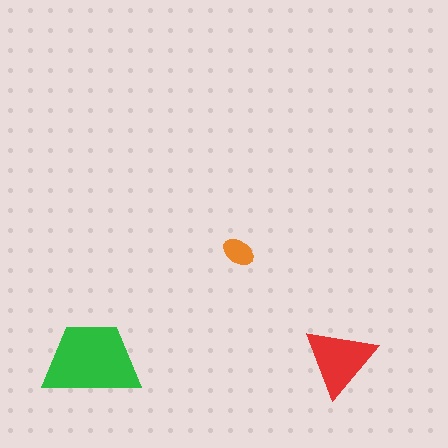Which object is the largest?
The green trapezoid.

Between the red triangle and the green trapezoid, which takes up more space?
The green trapezoid.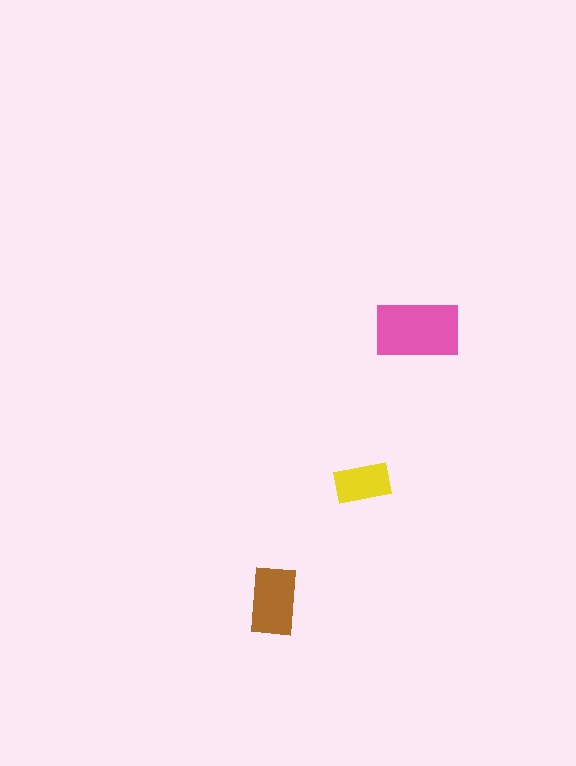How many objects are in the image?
There are 3 objects in the image.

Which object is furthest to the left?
The brown rectangle is leftmost.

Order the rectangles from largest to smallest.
the pink one, the brown one, the yellow one.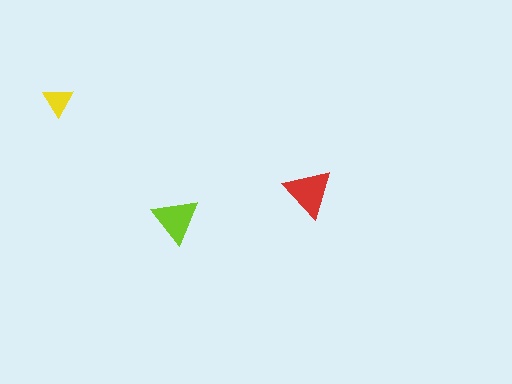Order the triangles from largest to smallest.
the red one, the lime one, the yellow one.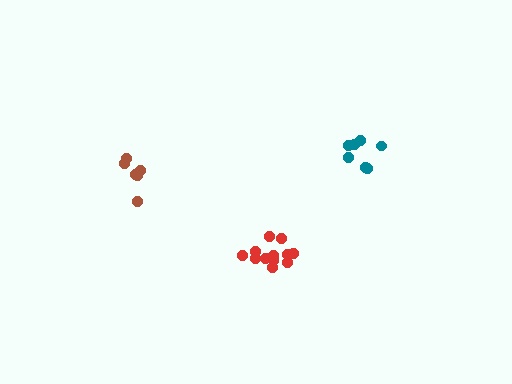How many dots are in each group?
Group 1: 7 dots, Group 2: 6 dots, Group 3: 12 dots (25 total).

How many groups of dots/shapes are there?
There are 3 groups.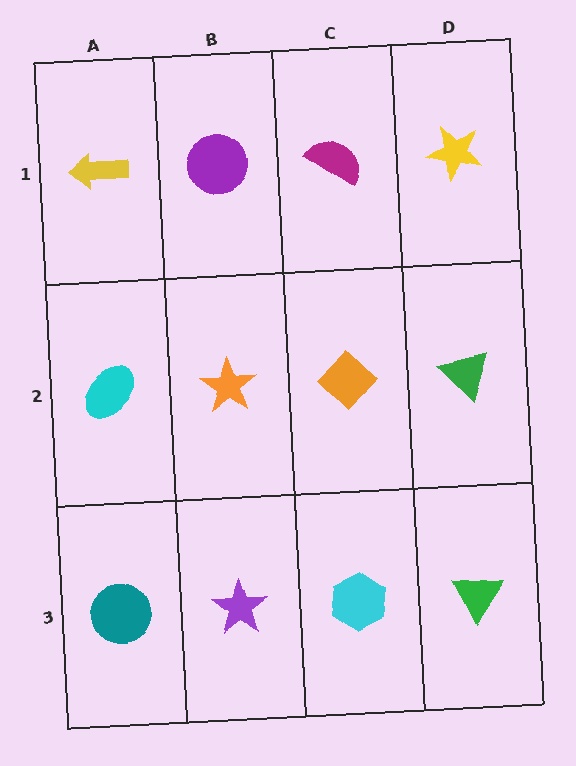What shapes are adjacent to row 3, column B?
An orange star (row 2, column B), a teal circle (row 3, column A), a cyan hexagon (row 3, column C).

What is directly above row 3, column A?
A cyan ellipse.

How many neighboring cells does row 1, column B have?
3.